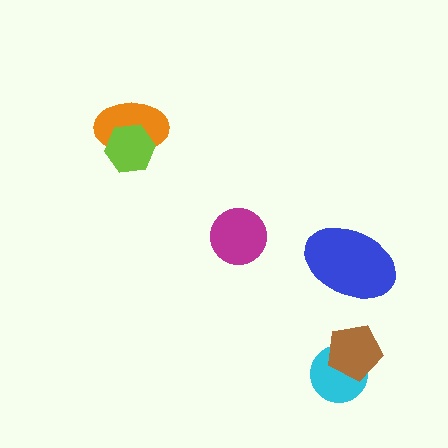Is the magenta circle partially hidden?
No, no other shape covers it.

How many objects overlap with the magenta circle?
0 objects overlap with the magenta circle.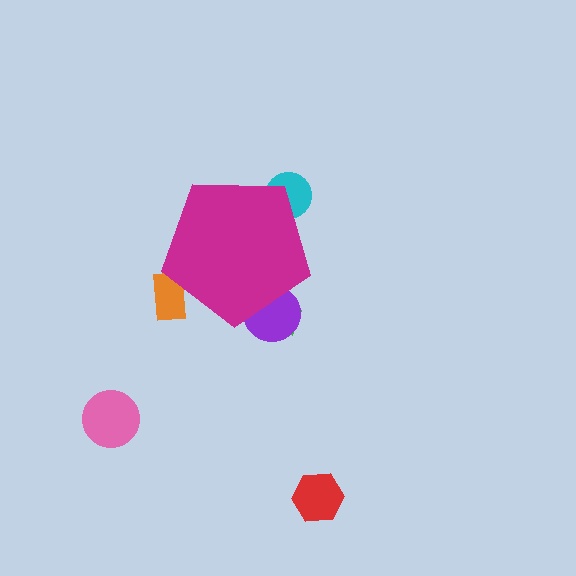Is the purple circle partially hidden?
Yes, the purple circle is partially hidden behind the magenta pentagon.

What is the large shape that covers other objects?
A magenta pentagon.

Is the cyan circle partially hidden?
Yes, the cyan circle is partially hidden behind the magenta pentagon.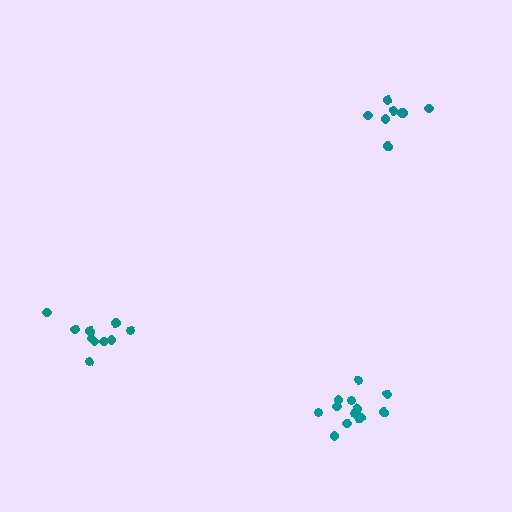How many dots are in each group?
Group 1: 10 dots, Group 2: 14 dots, Group 3: 8 dots (32 total).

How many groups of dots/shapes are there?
There are 3 groups.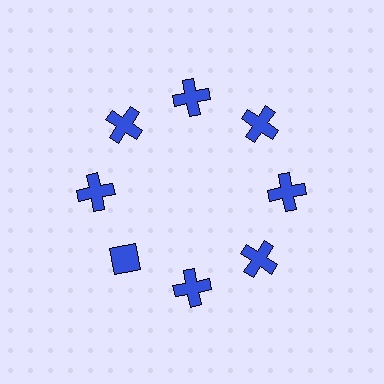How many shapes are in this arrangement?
There are 8 shapes arranged in a ring pattern.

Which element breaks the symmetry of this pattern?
The blue diamond at roughly the 8 o'clock position breaks the symmetry. All other shapes are blue crosses.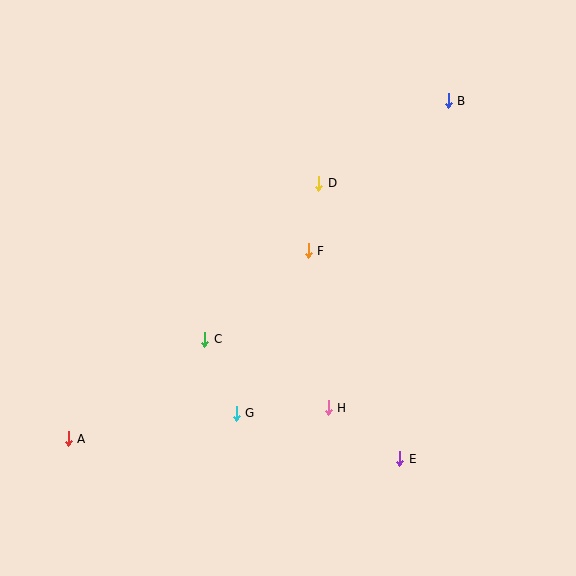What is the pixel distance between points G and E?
The distance between G and E is 170 pixels.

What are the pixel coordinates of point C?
Point C is at (205, 339).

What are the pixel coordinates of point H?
Point H is at (328, 408).